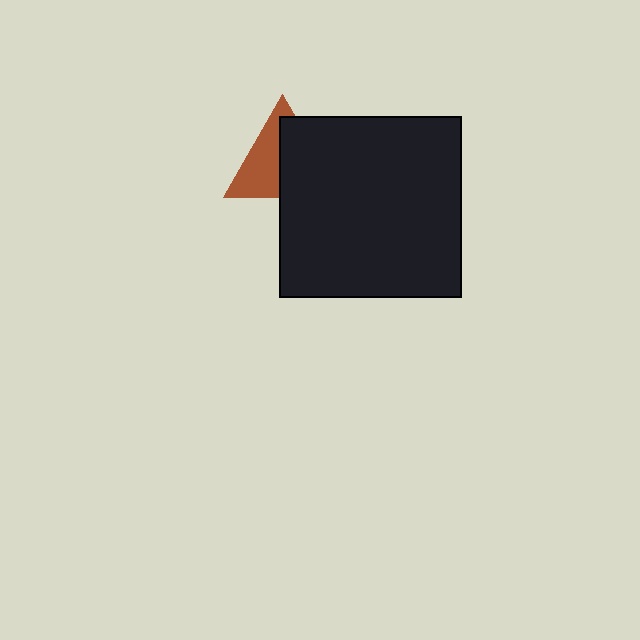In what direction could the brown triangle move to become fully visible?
The brown triangle could move left. That would shift it out from behind the black square entirely.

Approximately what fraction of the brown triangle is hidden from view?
Roughly 52% of the brown triangle is hidden behind the black square.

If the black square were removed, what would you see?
You would see the complete brown triangle.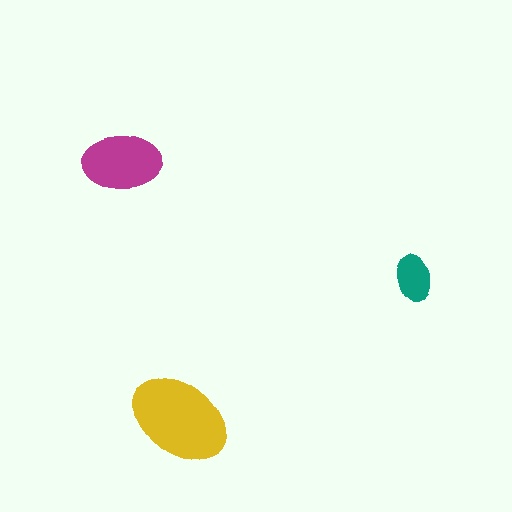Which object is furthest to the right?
The teal ellipse is rightmost.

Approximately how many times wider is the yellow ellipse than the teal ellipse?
About 2 times wider.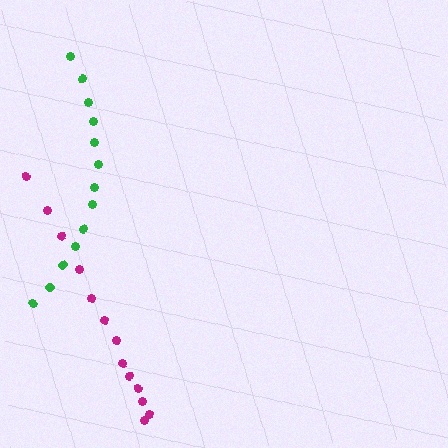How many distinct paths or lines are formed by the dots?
There are 2 distinct paths.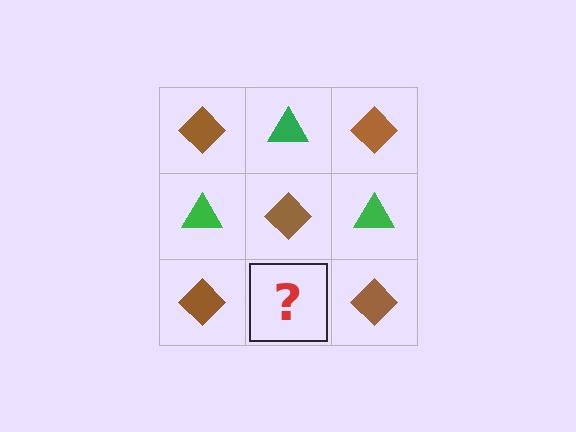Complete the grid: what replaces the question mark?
The question mark should be replaced with a green triangle.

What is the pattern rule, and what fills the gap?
The rule is that it alternates brown diamond and green triangle in a checkerboard pattern. The gap should be filled with a green triangle.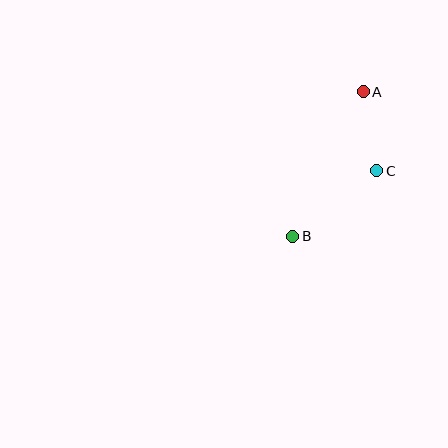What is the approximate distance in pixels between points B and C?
The distance between B and C is approximately 107 pixels.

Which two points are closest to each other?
Points A and C are closest to each other.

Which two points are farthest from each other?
Points A and B are farthest from each other.